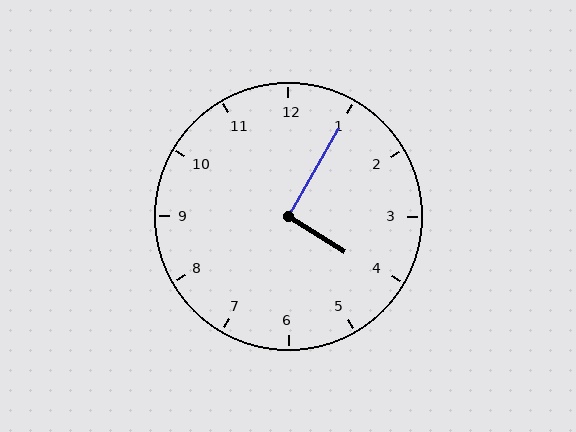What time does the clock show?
4:05.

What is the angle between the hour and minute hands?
Approximately 92 degrees.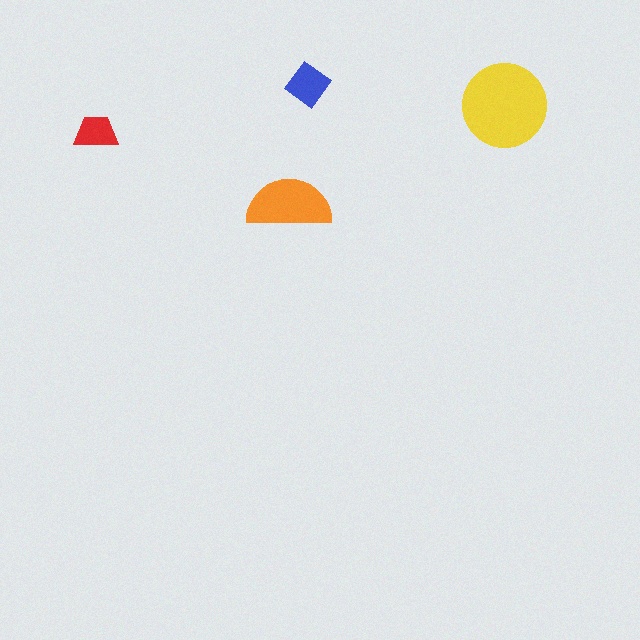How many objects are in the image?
There are 4 objects in the image.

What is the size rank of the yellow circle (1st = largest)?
1st.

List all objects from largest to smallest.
The yellow circle, the orange semicircle, the blue diamond, the red trapezoid.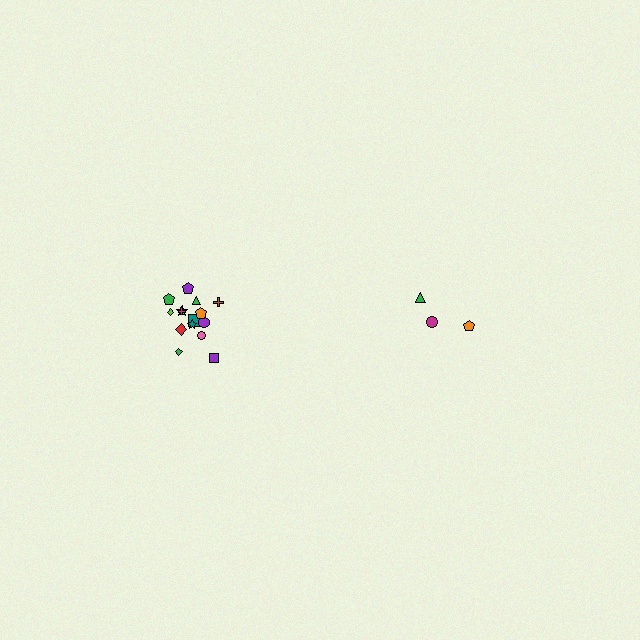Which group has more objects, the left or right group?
The left group.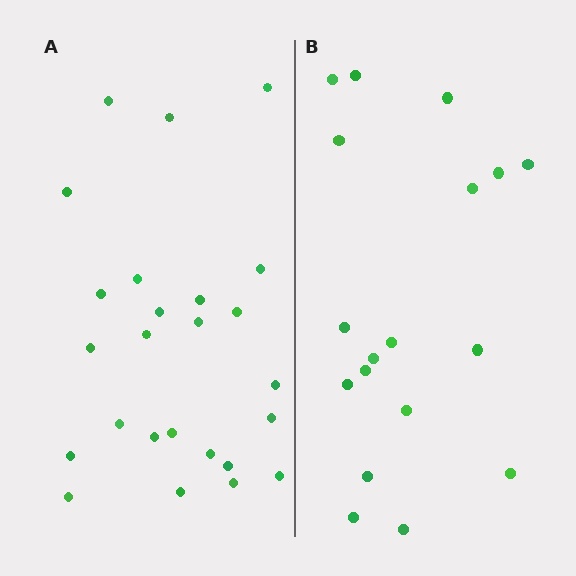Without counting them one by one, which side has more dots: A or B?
Region A (the left region) has more dots.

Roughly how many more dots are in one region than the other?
Region A has roughly 8 or so more dots than region B.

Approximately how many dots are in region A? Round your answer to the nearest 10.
About 20 dots. (The exact count is 25, which rounds to 20.)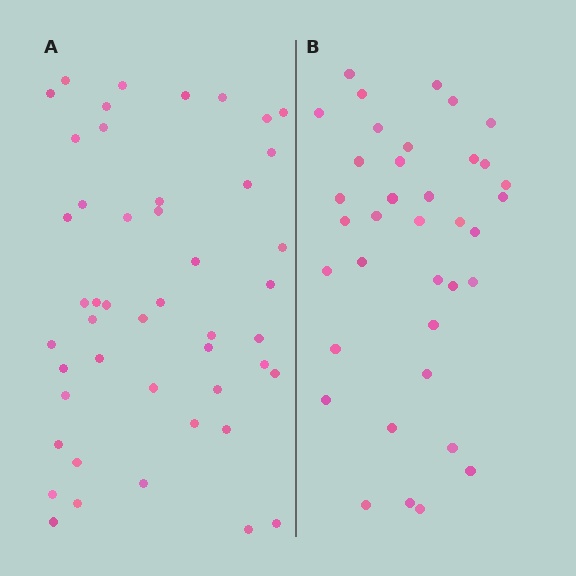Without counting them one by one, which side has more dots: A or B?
Region A (the left region) has more dots.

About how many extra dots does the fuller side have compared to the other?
Region A has roughly 10 or so more dots than region B.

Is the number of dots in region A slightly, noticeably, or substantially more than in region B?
Region A has noticeably more, but not dramatically so. The ratio is roughly 1.3 to 1.